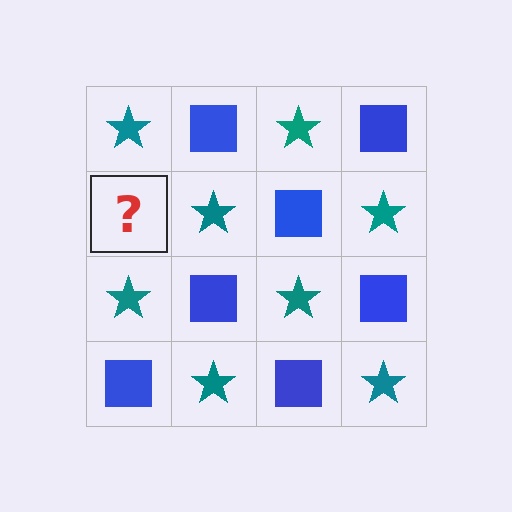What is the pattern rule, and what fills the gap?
The rule is that it alternates teal star and blue square in a checkerboard pattern. The gap should be filled with a blue square.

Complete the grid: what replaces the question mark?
The question mark should be replaced with a blue square.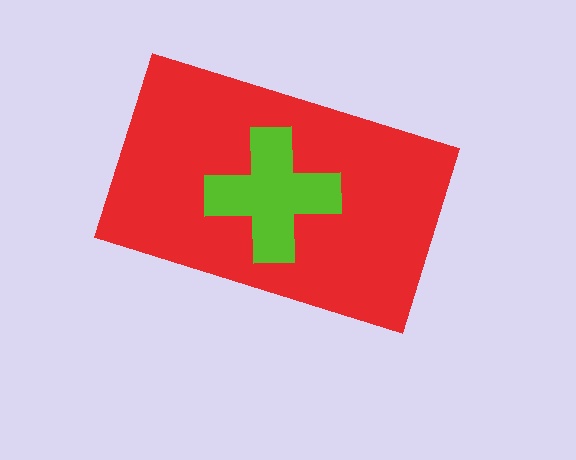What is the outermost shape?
The red rectangle.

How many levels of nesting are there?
2.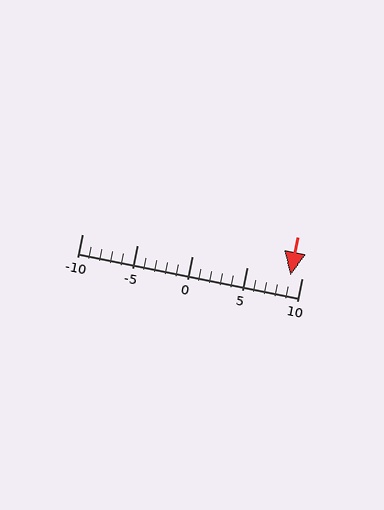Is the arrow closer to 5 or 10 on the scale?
The arrow is closer to 10.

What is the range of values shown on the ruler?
The ruler shows values from -10 to 10.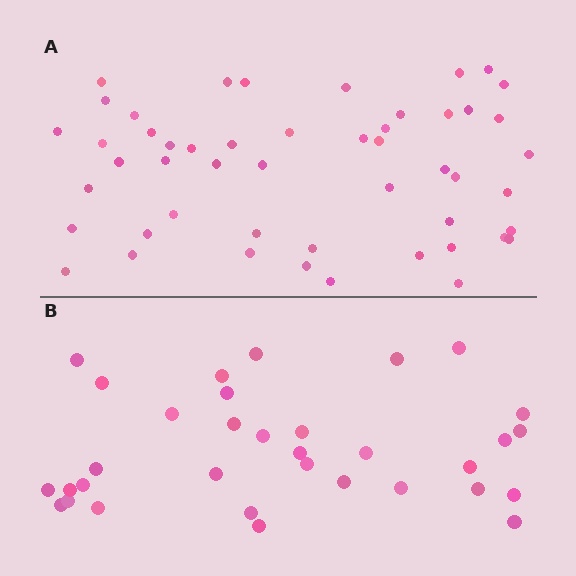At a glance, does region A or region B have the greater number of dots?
Region A (the top region) has more dots.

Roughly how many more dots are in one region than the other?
Region A has approximately 15 more dots than region B.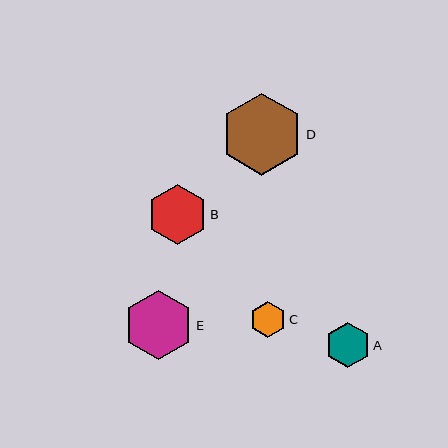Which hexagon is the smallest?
Hexagon C is the smallest with a size of approximately 36 pixels.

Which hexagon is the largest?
Hexagon D is the largest with a size of approximately 82 pixels.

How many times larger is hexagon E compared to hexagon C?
Hexagon E is approximately 1.9 times the size of hexagon C.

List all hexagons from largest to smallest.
From largest to smallest: D, E, B, A, C.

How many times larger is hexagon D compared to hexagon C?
Hexagon D is approximately 2.3 times the size of hexagon C.